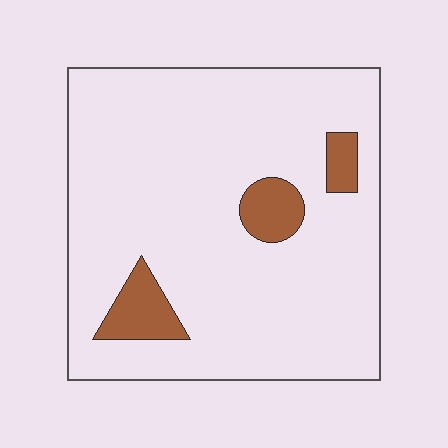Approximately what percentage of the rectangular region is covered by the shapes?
Approximately 10%.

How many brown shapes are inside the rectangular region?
3.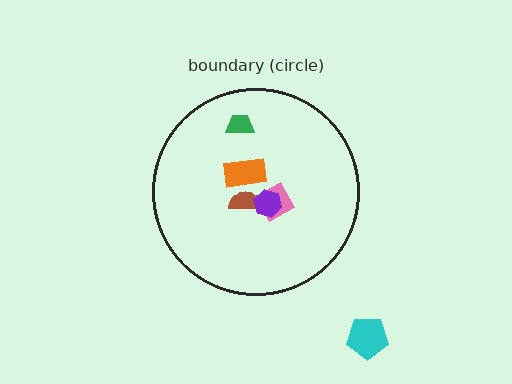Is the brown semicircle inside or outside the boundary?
Inside.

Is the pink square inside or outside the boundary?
Inside.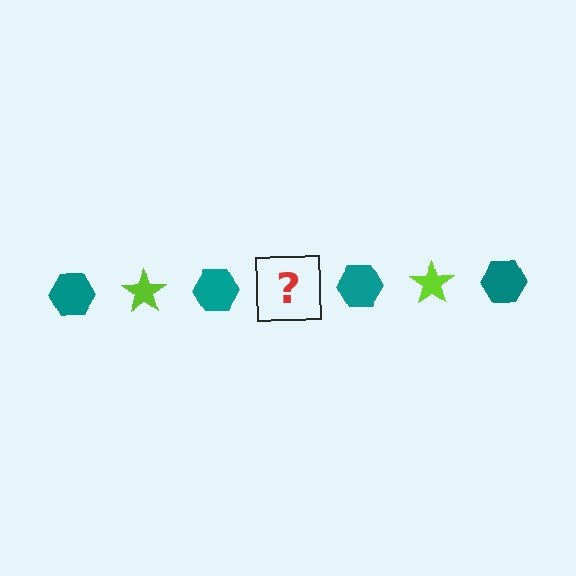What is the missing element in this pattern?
The missing element is a lime star.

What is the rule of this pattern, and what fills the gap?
The rule is that the pattern alternates between teal hexagon and lime star. The gap should be filled with a lime star.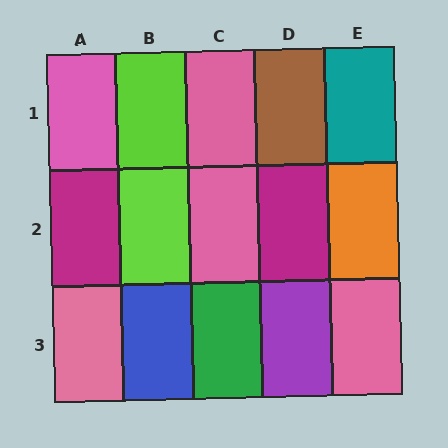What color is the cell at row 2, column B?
Lime.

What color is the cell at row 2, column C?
Pink.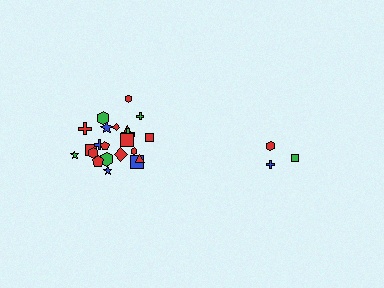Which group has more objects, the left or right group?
The left group.